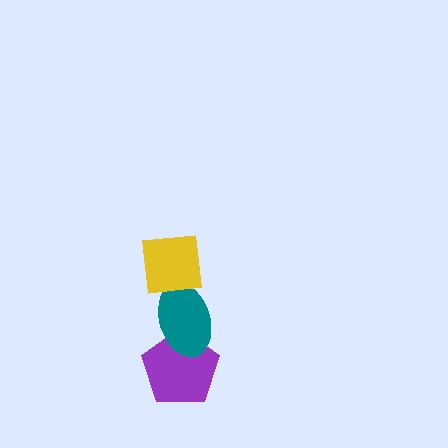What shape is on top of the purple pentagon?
The teal ellipse is on top of the purple pentagon.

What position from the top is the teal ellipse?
The teal ellipse is 2nd from the top.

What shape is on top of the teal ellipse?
The yellow square is on top of the teal ellipse.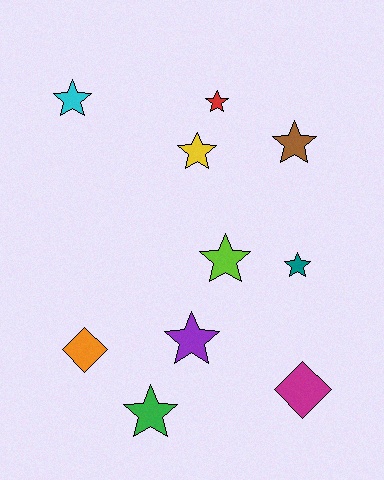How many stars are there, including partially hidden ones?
There are 8 stars.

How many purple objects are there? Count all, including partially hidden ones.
There is 1 purple object.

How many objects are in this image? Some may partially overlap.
There are 10 objects.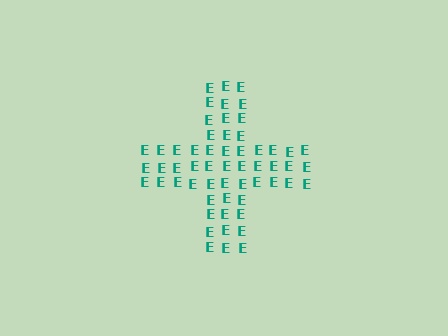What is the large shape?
The large shape is a cross.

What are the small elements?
The small elements are letter E's.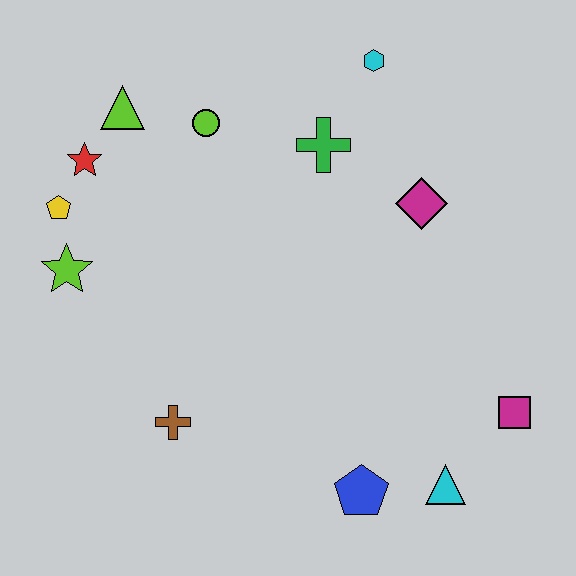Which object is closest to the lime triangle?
The red star is closest to the lime triangle.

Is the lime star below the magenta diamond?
Yes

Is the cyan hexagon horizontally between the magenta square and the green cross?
Yes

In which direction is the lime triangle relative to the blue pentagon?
The lime triangle is above the blue pentagon.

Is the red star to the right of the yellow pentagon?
Yes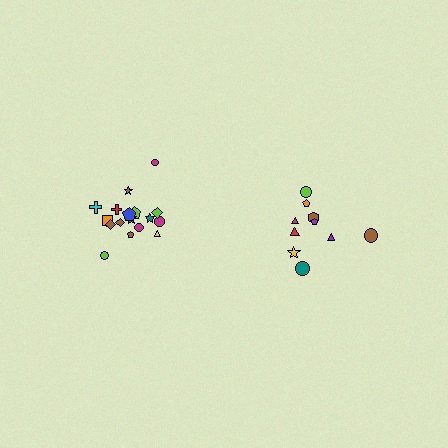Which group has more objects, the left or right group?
The left group.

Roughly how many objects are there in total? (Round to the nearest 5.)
Roughly 30 objects in total.